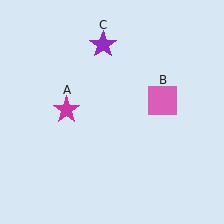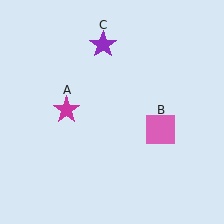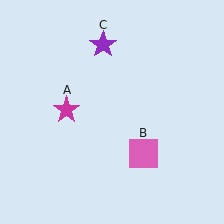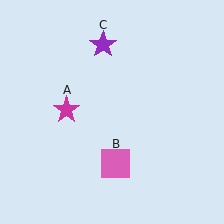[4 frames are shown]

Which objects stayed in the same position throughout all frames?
Magenta star (object A) and purple star (object C) remained stationary.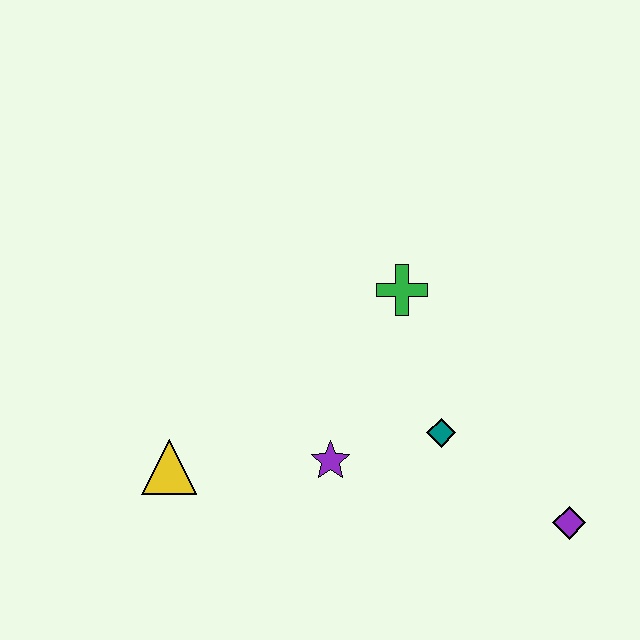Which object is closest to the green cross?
The teal diamond is closest to the green cross.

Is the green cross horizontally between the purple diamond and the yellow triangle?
Yes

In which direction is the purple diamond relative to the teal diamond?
The purple diamond is to the right of the teal diamond.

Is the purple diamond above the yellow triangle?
No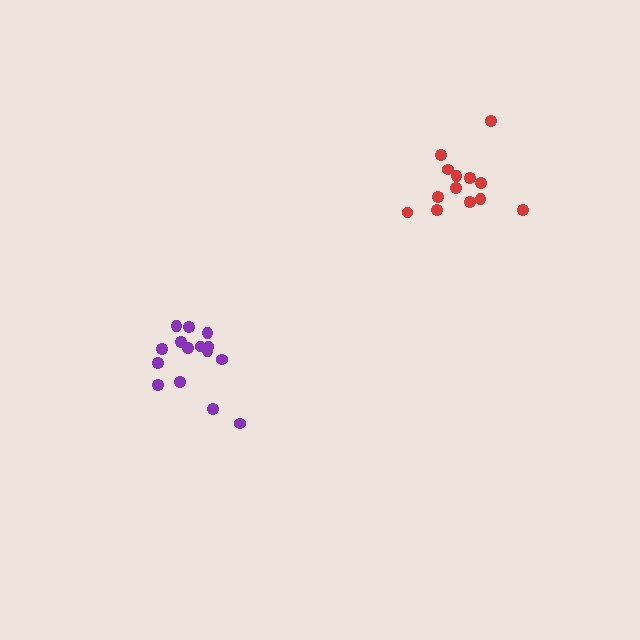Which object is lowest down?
The purple cluster is bottommost.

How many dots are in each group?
Group 1: 15 dots, Group 2: 13 dots (28 total).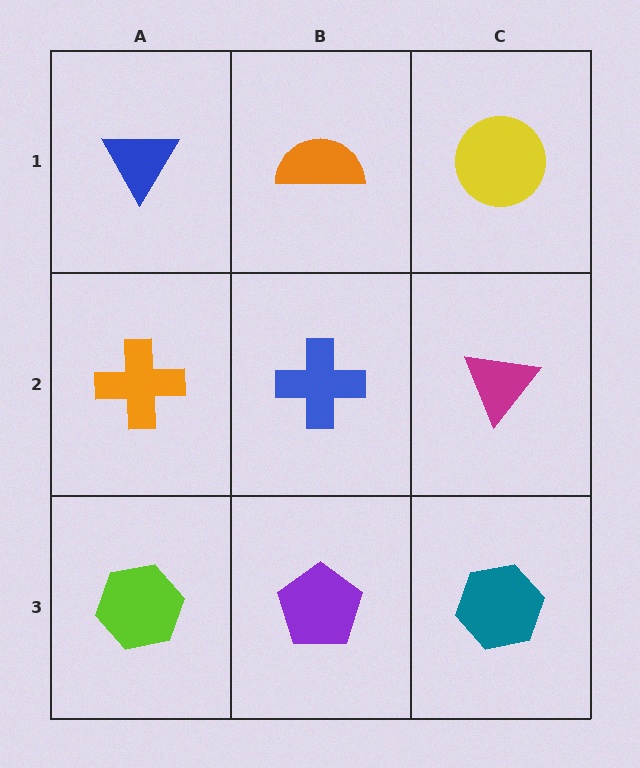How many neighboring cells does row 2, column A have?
3.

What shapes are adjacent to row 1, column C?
A magenta triangle (row 2, column C), an orange semicircle (row 1, column B).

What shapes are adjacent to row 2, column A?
A blue triangle (row 1, column A), a lime hexagon (row 3, column A), a blue cross (row 2, column B).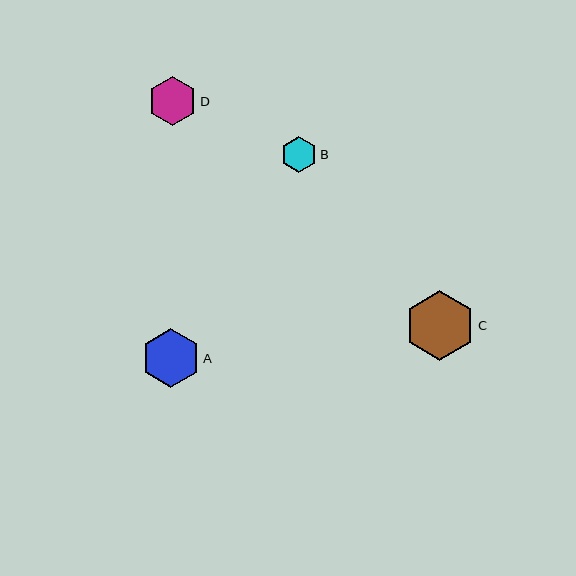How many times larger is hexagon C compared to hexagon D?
Hexagon C is approximately 1.4 times the size of hexagon D.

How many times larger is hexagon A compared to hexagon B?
Hexagon A is approximately 1.6 times the size of hexagon B.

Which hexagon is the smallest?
Hexagon B is the smallest with a size of approximately 36 pixels.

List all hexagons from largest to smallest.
From largest to smallest: C, A, D, B.